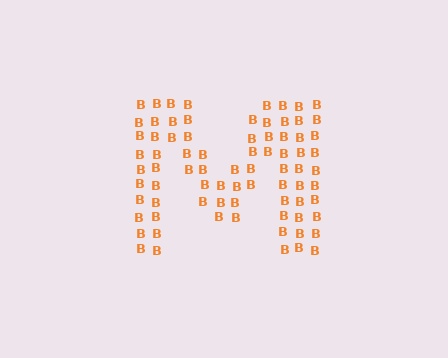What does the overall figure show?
The overall figure shows the letter M.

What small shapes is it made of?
It is made of small letter B's.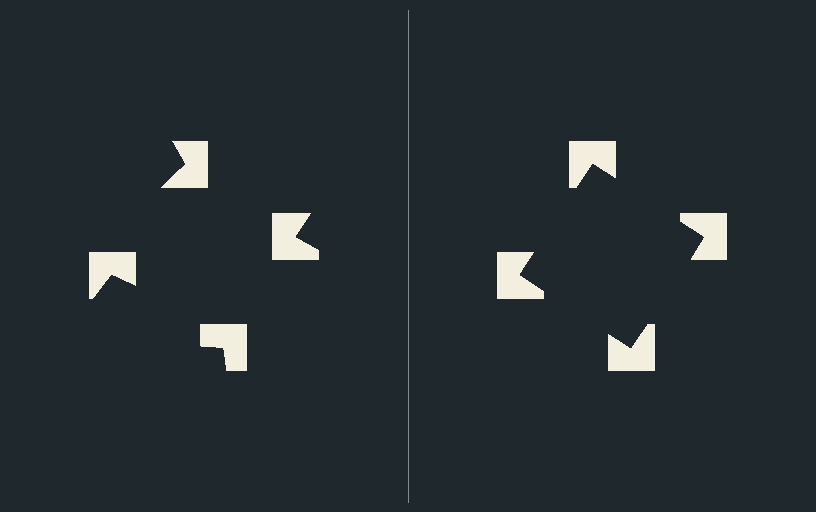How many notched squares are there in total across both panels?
8 — 4 on each side.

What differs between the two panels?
The notched squares are positioned identically on both sides; only the wedge orientations differ. On the right they align to a square; on the left they are misaligned.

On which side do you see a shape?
An illusory square appears on the right side. On the left side the wedge cuts are rotated, so no coherent shape forms.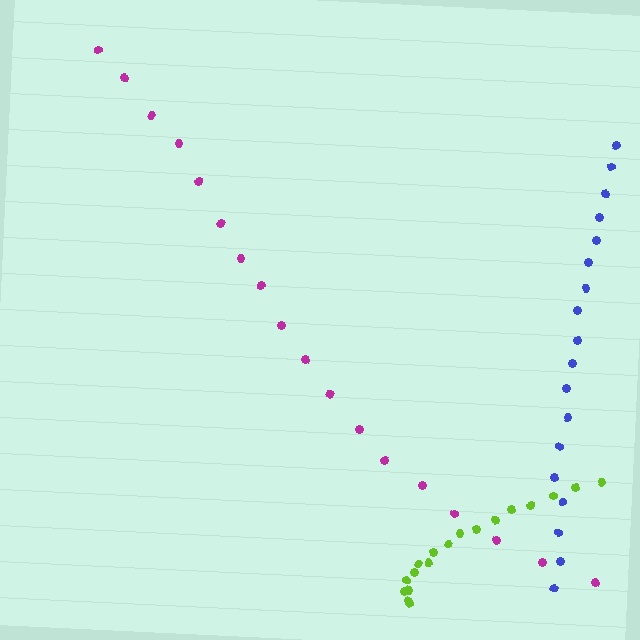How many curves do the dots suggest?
There are 3 distinct paths.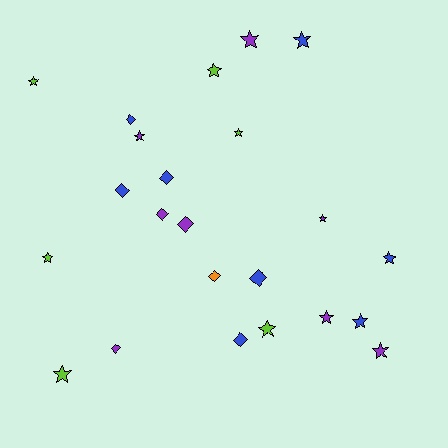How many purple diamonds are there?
There are 3 purple diamonds.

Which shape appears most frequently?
Star, with 14 objects.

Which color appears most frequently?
Purple, with 8 objects.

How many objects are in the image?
There are 23 objects.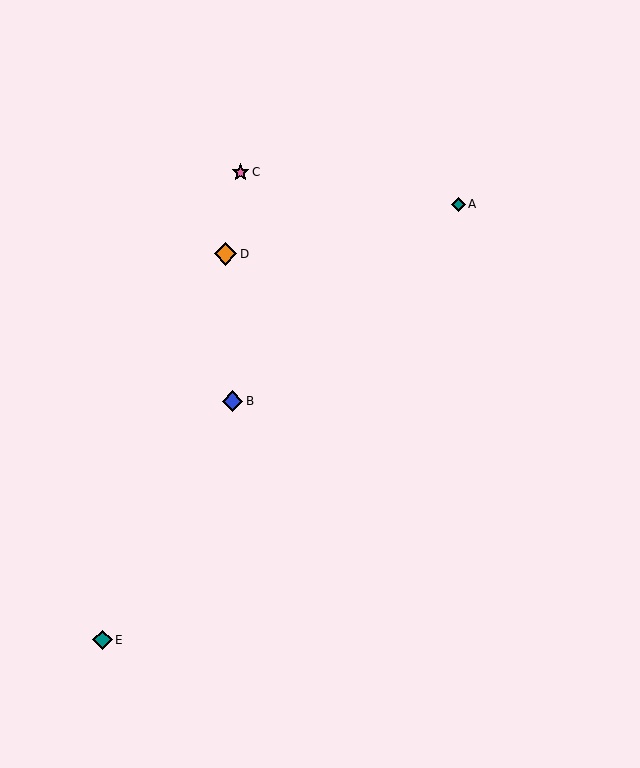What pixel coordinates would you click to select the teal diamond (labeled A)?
Click at (458, 204) to select the teal diamond A.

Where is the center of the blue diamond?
The center of the blue diamond is at (232, 401).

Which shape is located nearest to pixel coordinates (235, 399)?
The blue diamond (labeled B) at (232, 401) is nearest to that location.